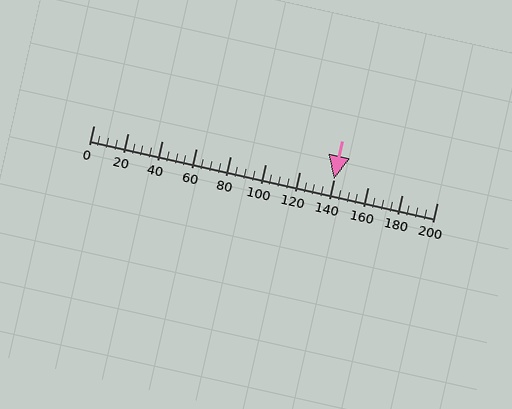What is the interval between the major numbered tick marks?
The major tick marks are spaced 20 units apart.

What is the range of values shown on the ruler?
The ruler shows values from 0 to 200.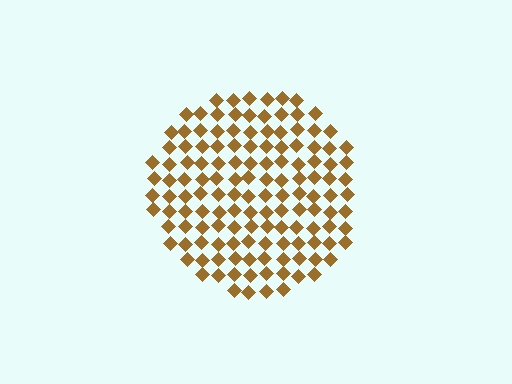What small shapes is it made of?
It is made of small diamonds.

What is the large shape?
The large shape is a circle.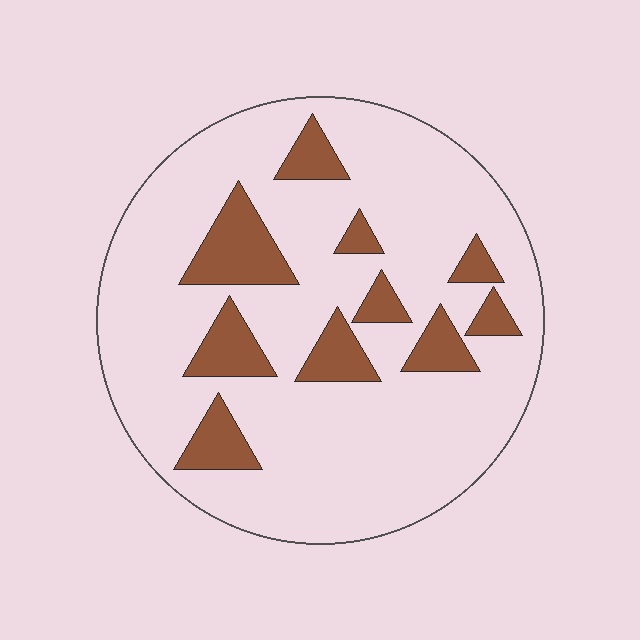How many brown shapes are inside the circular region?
10.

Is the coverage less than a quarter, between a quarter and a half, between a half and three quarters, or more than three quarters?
Less than a quarter.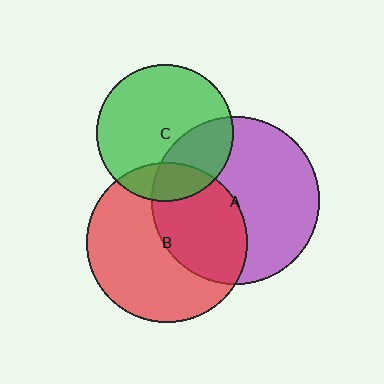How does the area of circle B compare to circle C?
Approximately 1.4 times.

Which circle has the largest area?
Circle A (purple).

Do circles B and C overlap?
Yes.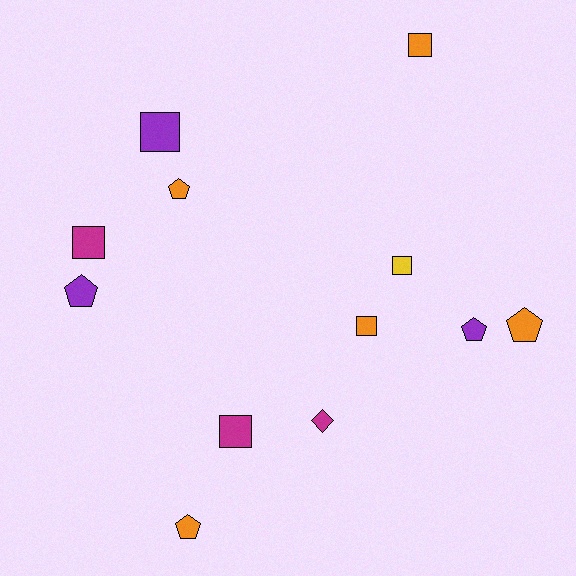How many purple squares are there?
There is 1 purple square.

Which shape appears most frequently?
Square, with 6 objects.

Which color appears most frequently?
Orange, with 5 objects.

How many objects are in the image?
There are 12 objects.